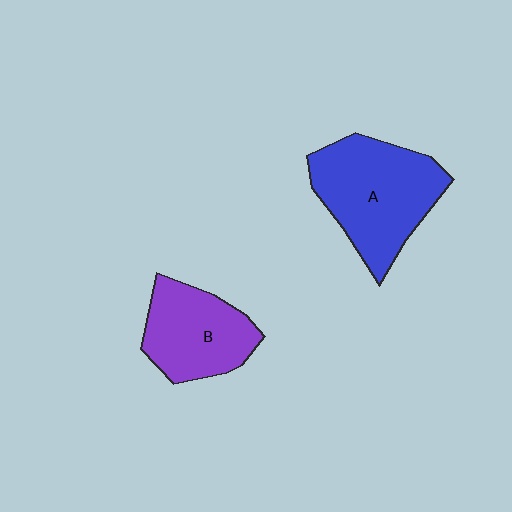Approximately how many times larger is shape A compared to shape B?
Approximately 1.4 times.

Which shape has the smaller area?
Shape B (purple).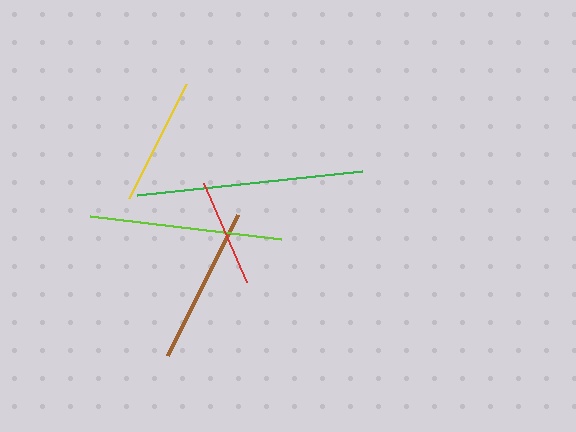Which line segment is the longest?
The green line is the longest at approximately 226 pixels.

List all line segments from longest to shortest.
From longest to shortest: green, lime, brown, yellow, red.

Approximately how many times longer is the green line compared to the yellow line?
The green line is approximately 1.8 times the length of the yellow line.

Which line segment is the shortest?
The red line is the shortest at approximately 108 pixels.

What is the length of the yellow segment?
The yellow segment is approximately 128 pixels long.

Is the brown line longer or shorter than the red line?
The brown line is longer than the red line.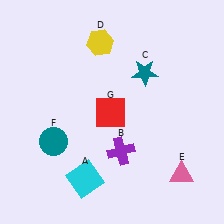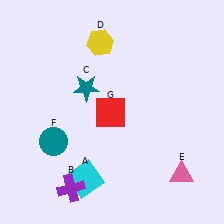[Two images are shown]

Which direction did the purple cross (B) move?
The purple cross (B) moved left.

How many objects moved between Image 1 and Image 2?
2 objects moved between the two images.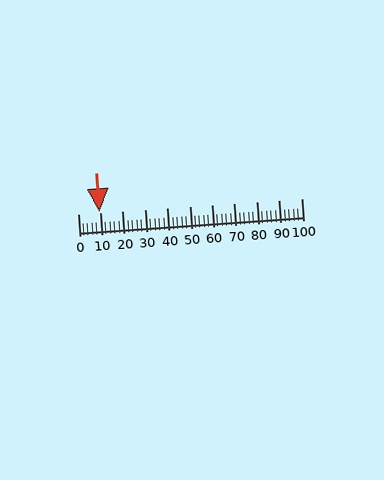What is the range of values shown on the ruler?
The ruler shows values from 0 to 100.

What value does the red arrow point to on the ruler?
The red arrow points to approximately 10.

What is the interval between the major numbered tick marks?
The major tick marks are spaced 10 units apart.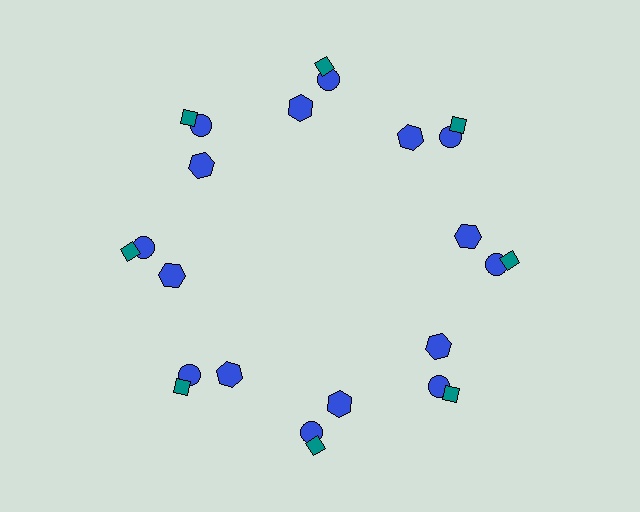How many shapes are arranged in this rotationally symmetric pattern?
There are 24 shapes, arranged in 8 groups of 3.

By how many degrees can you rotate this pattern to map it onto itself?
The pattern maps onto itself every 45 degrees of rotation.